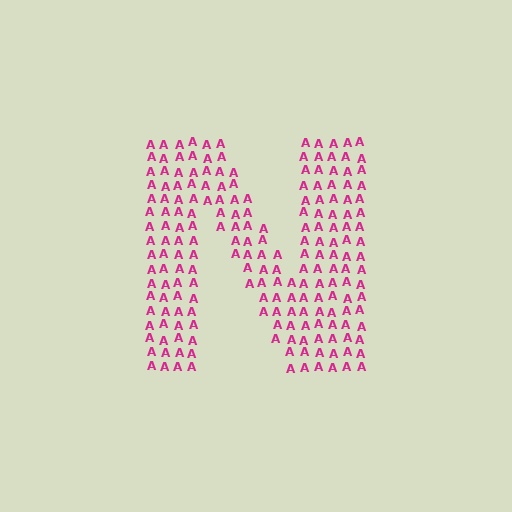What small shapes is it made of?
It is made of small letter A's.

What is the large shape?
The large shape is the letter N.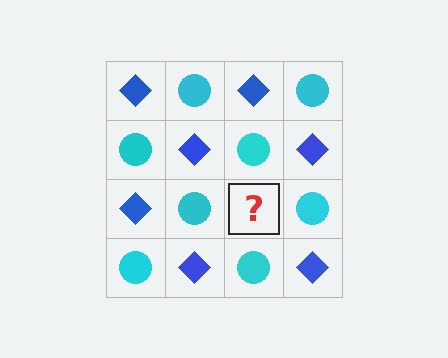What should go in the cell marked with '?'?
The missing cell should contain a blue diamond.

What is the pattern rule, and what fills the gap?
The rule is that it alternates blue diamond and cyan circle in a checkerboard pattern. The gap should be filled with a blue diamond.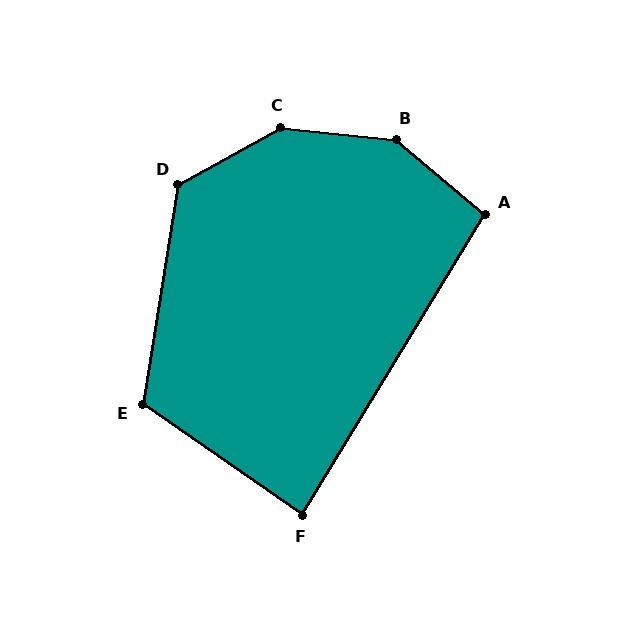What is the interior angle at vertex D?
Approximately 128 degrees (obtuse).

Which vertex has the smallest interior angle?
F, at approximately 87 degrees.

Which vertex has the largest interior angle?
B, at approximately 145 degrees.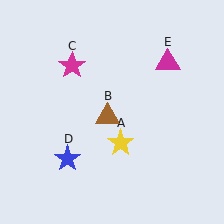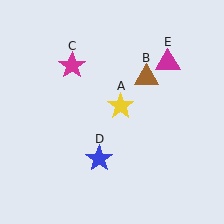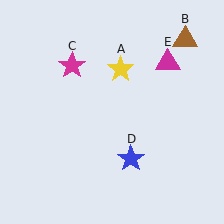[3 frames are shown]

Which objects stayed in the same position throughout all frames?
Magenta star (object C) and magenta triangle (object E) remained stationary.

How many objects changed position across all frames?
3 objects changed position: yellow star (object A), brown triangle (object B), blue star (object D).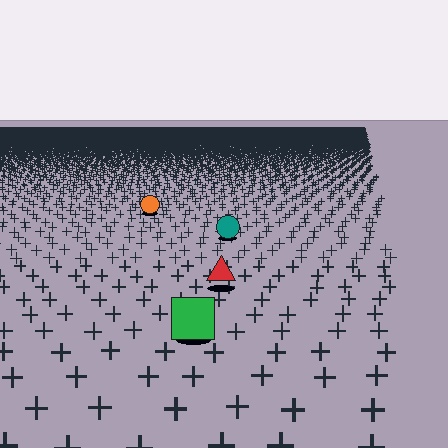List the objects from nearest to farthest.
From nearest to farthest: the green square, the red triangle, the teal circle, the orange circle.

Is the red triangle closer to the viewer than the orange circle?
Yes. The red triangle is closer — you can tell from the texture gradient: the ground texture is coarser near it.